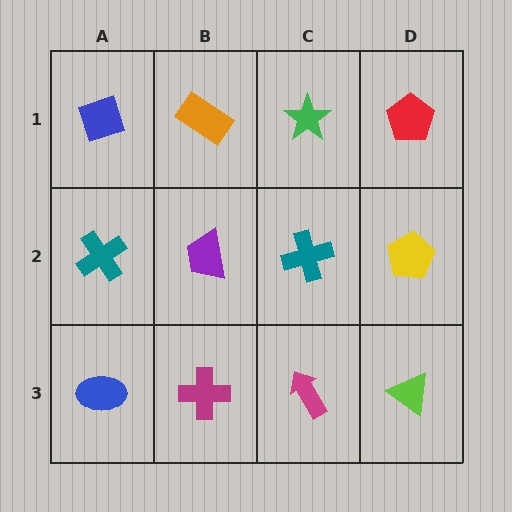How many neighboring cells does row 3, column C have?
3.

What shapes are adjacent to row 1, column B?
A purple trapezoid (row 2, column B), a blue diamond (row 1, column A), a green star (row 1, column C).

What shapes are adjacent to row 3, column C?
A teal cross (row 2, column C), a magenta cross (row 3, column B), a lime triangle (row 3, column D).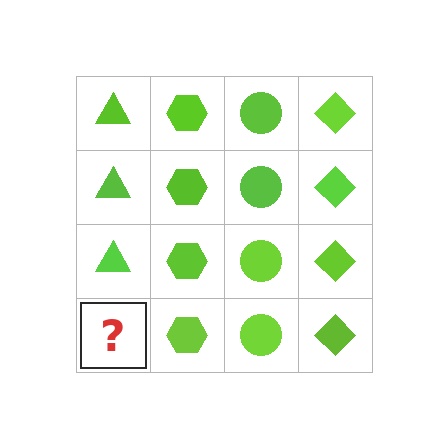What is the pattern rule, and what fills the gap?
The rule is that each column has a consistent shape. The gap should be filled with a lime triangle.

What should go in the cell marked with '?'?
The missing cell should contain a lime triangle.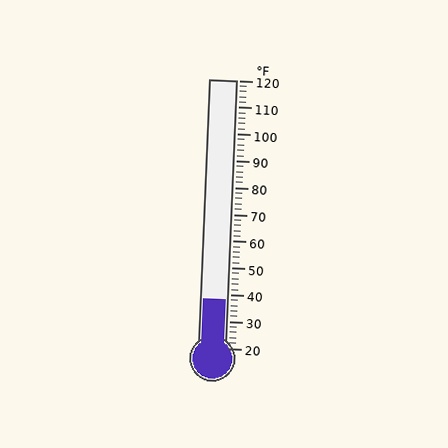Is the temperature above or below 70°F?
The temperature is below 70°F.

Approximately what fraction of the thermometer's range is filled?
The thermometer is filled to approximately 20% of its range.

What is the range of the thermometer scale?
The thermometer scale ranges from 20°F to 120°F.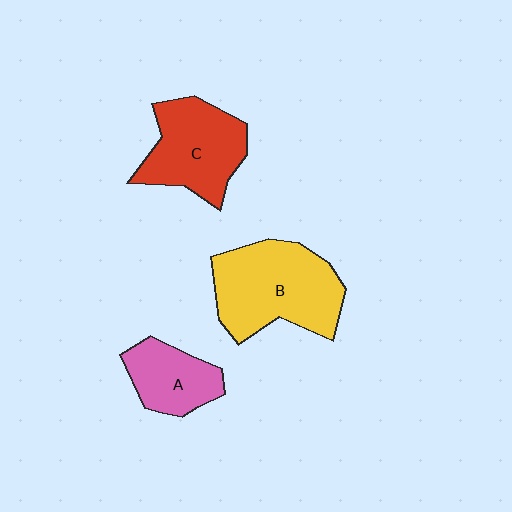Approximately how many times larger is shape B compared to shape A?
Approximately 1.9 times.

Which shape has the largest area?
Shape B (yellow).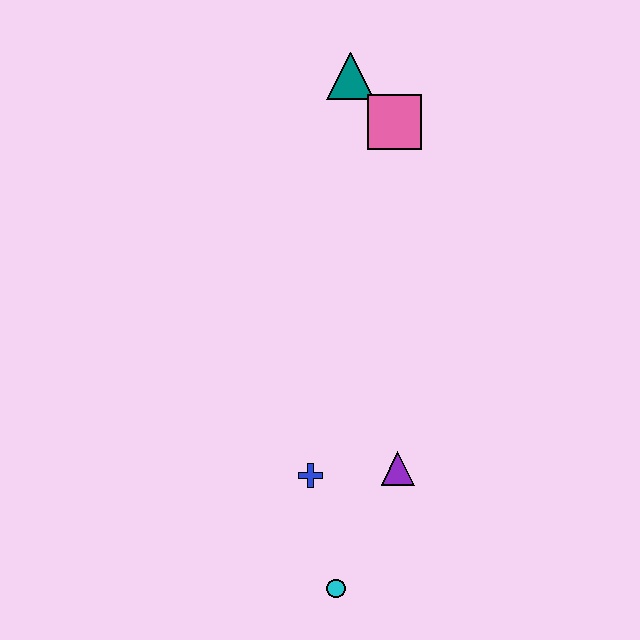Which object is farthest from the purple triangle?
The teal triangle is farthest from the purple triangle.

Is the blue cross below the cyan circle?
No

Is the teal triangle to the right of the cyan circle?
Yes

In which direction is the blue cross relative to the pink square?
The blue cross is below the pink square.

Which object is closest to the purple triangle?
The blue cross is closest to the purple triangle.